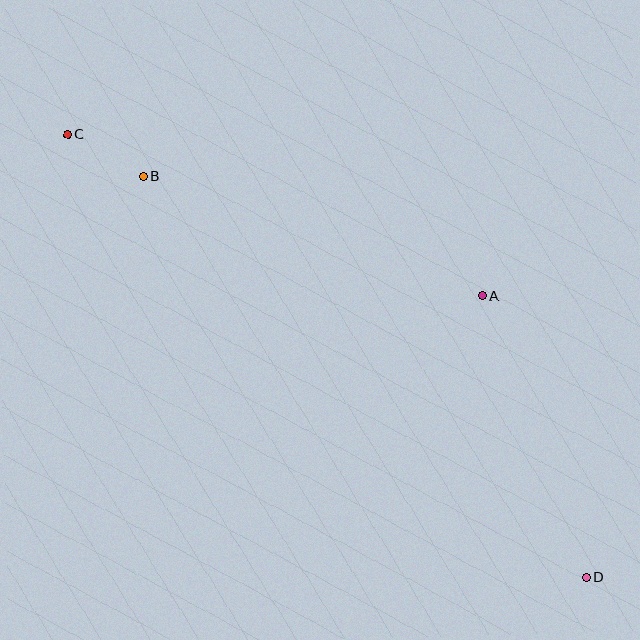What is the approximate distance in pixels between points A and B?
The distance between A and B is approximately 360 pixels.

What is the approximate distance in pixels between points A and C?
The distance between A and C is approximately 446 pixels.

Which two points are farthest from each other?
Points C and D are farthest from each other.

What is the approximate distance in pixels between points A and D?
The distance between A and D is approximately 300 pixels.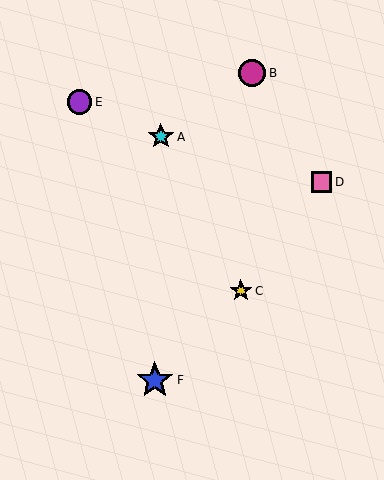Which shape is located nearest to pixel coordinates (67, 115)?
The purple circle (labeled E) at (80, 102) is nearest to that location.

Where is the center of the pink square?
The center of the pink square is at (321, 182).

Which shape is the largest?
The blue star (labeled F) is the largest.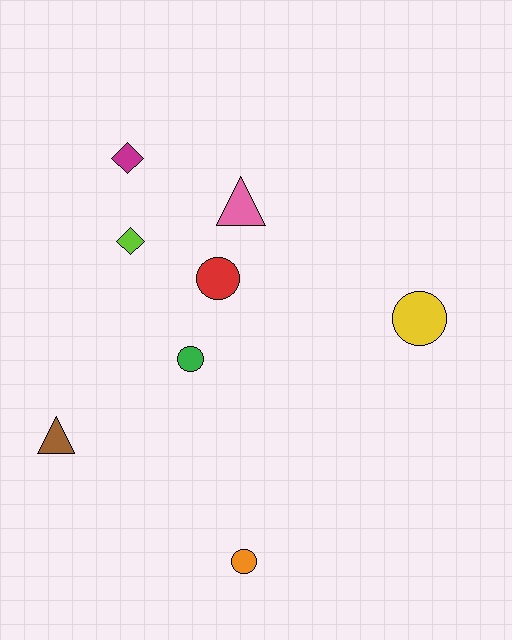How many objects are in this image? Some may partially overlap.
There are 8 objects.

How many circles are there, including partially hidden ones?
There are 4 circles.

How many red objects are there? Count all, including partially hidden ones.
There is 1 red object.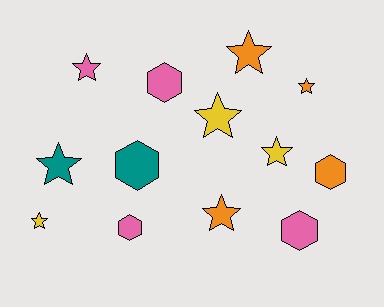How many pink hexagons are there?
There are 3 pink hexagons.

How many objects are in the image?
There are 13 objects.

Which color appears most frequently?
Orange, with 4 objects.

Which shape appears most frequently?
Star, with 8 objects.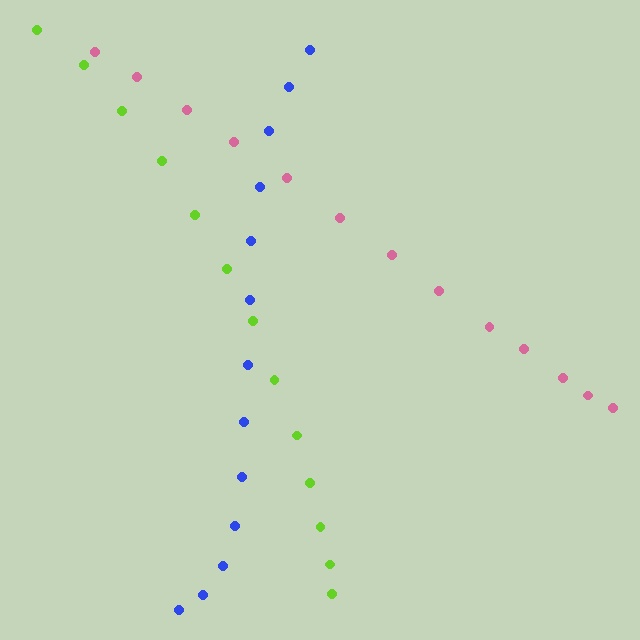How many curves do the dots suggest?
There are 3 distinct paths.